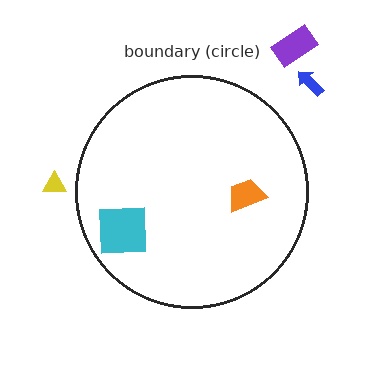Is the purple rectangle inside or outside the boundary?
Outside.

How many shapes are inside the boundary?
2 inside, 3 outside.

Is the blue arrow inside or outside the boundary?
Outside.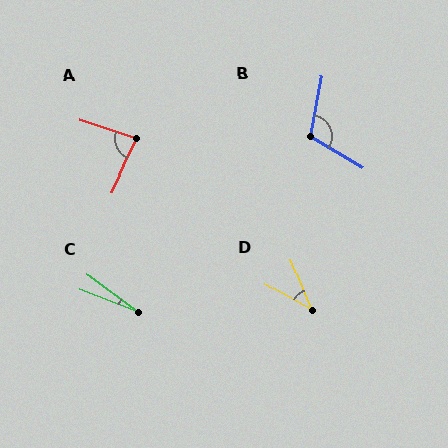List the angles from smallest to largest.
C (16°), D (38°), A (83°), B (110°).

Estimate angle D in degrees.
Approximately 38 degrees.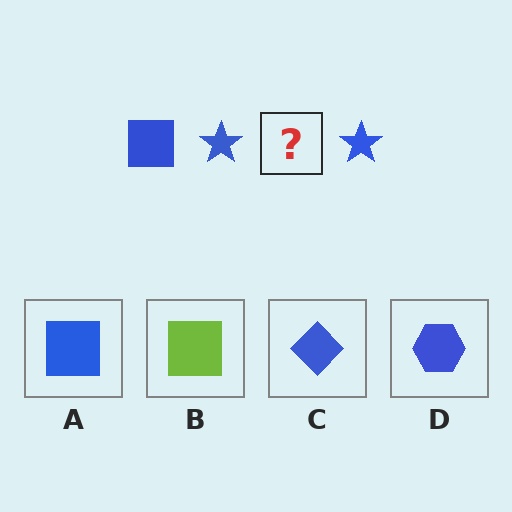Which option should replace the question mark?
Option A.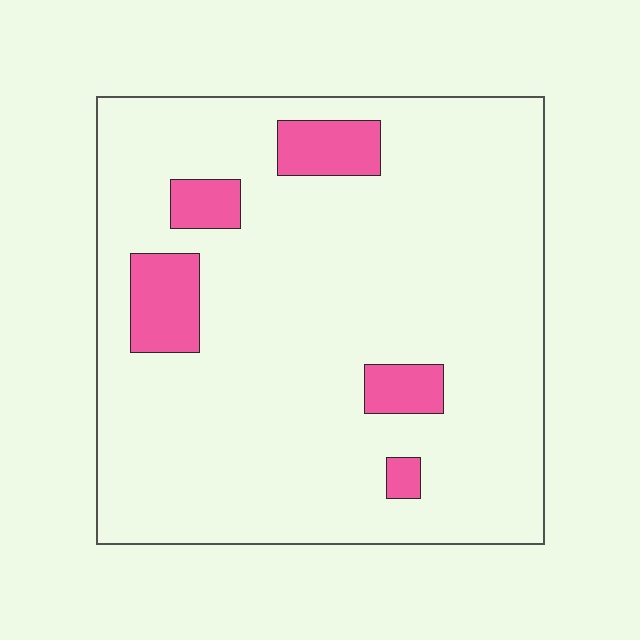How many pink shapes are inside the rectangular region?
5.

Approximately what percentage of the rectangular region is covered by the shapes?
Approximately 10%.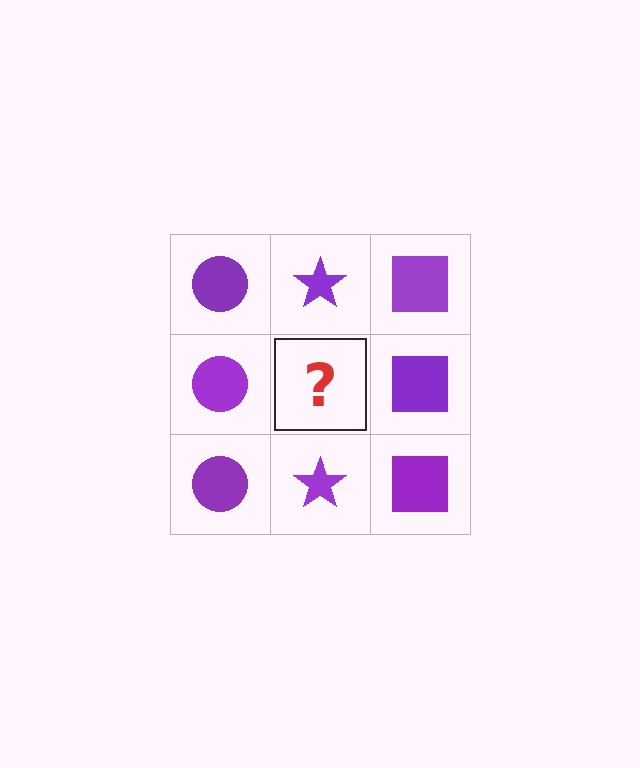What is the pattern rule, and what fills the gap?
The rule is that each column has a consistent shape. The gap should be filled with a purple star.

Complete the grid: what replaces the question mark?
The question mark should be replaced with a purple star.